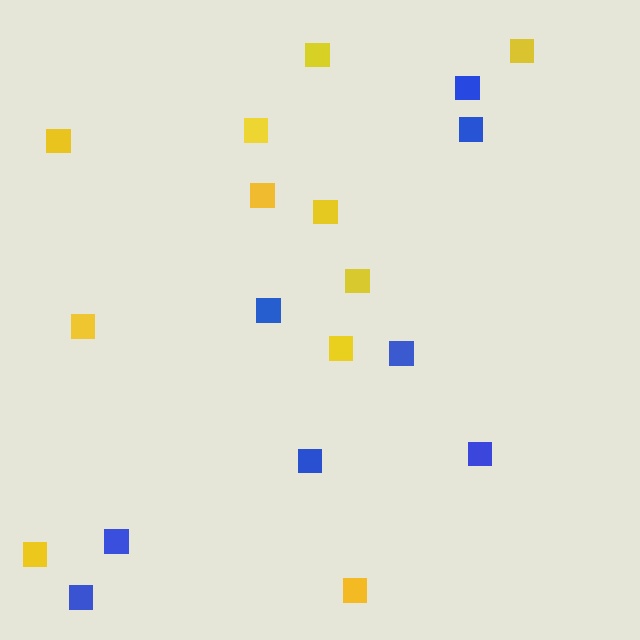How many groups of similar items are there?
There are 2 groups: one group of blue squares (8) and one group of yellow squares (11).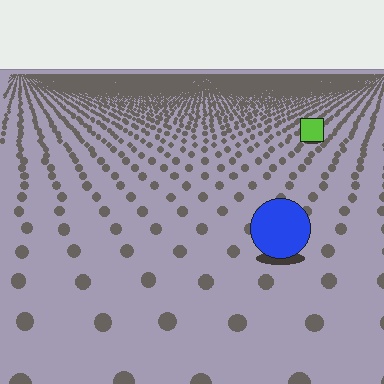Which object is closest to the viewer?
The blue circle is closest. The texture marks near it are larger and more spread out.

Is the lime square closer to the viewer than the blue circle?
No. The blue circle is closer — you can tell from the texture gradient: the ground texture is coarser near it.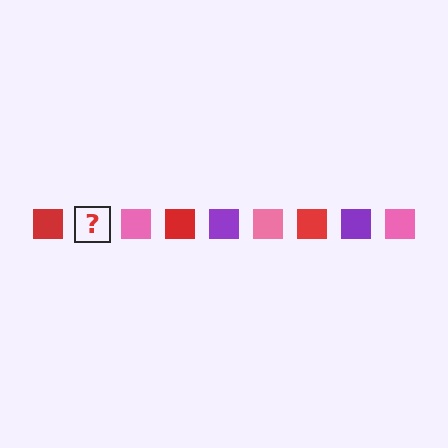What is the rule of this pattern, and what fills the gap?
The rule is that the pattern cycles through red, purple, pink squares. The gap should be filled with a purple square.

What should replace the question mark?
The question mark should be replaced with a purple square.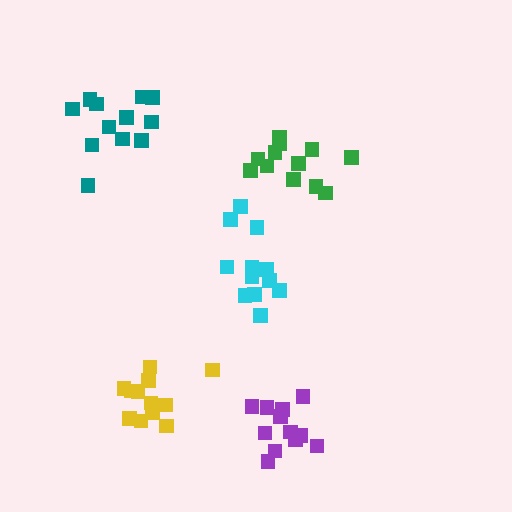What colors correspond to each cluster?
The clusters are colored: cyan, green, purple, teal, yellow.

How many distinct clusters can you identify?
There are 5 distinct clusters.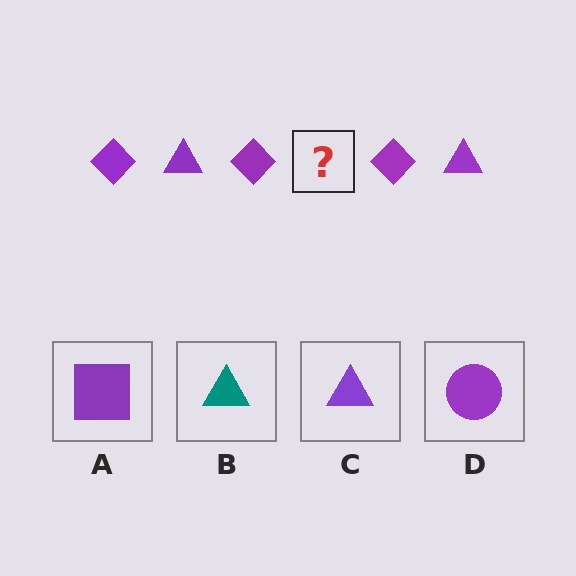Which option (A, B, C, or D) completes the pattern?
C.